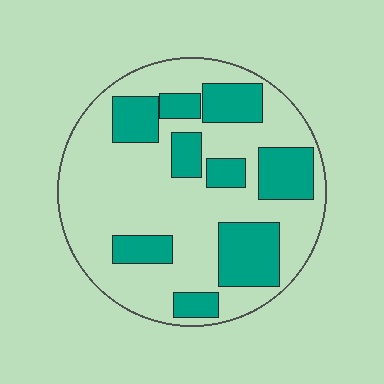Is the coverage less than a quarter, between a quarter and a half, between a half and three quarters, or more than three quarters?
Between a quarter and a half.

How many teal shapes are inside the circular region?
9.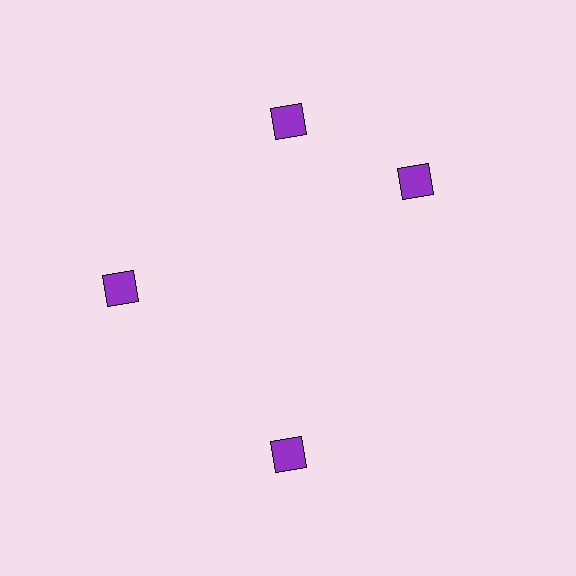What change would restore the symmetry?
The symmetry would be restored by rotating it back into even spacing with its neighbors so that all 4 diamonds sit at equal angles and equal distance from the center.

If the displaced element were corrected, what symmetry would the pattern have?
It would have 4-fold rotational symmetry — the pattern would map onto itself every 90 degrees.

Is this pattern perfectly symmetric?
No. The 4 purple diamonds are arranged in a ring, but one element near the 3 o'clock position is rotated out of alignment along the ring, breaking the 4-fold rotational symmetry.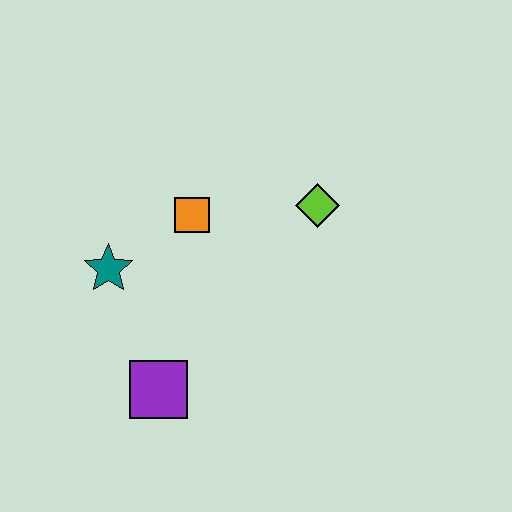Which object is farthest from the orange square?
The purple square is farthest from the orange square.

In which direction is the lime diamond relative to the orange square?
The lime diamond is to the right of the orange square.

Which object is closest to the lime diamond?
The orange square is closest to the lime diamond.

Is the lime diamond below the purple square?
No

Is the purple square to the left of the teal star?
No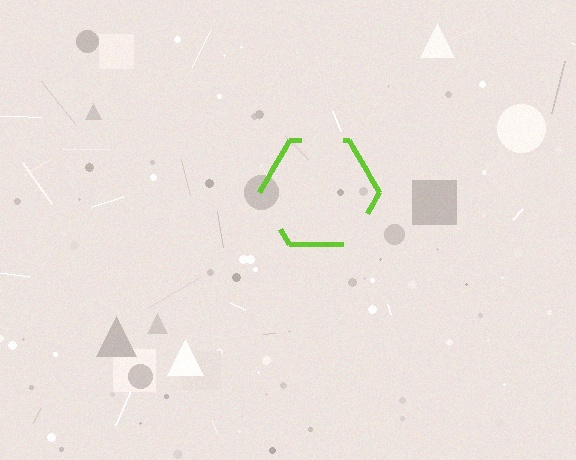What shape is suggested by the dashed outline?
The dashed outline suggests a hexagon.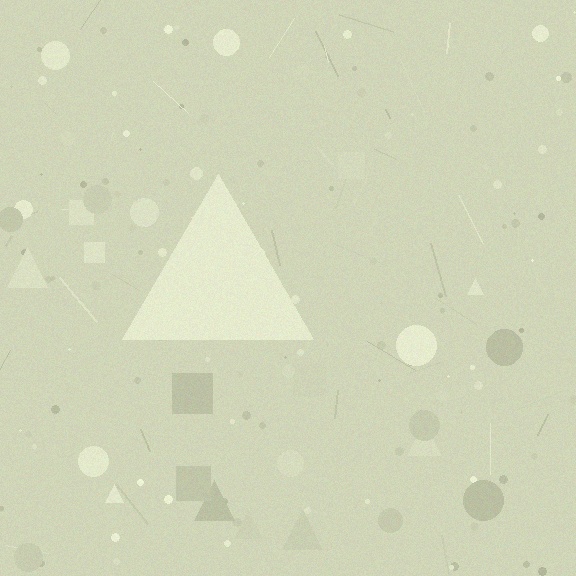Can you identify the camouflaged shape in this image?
The camouflaged shape is a triangle.